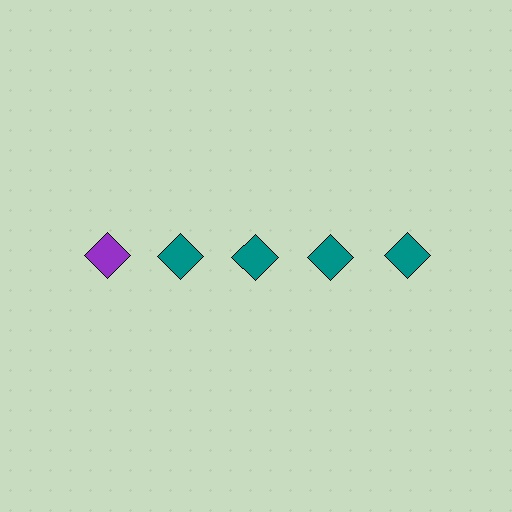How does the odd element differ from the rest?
It has a different color: purple instead of teal.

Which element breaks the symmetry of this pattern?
The purple diamond in the top row, leftmost column breaks the symmetry. All other shapes are teal diamonds.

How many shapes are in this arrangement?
There are 5 shapes arranged in a grid pattern.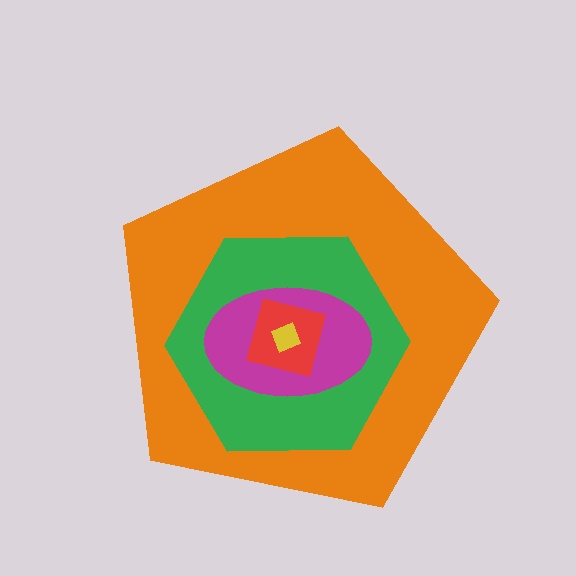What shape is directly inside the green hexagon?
The magenta ellipse.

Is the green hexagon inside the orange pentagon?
Yes.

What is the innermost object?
The yellow square.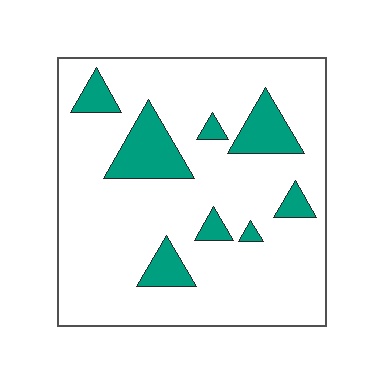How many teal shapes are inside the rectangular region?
8.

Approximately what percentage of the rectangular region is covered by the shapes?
Approximately 15%.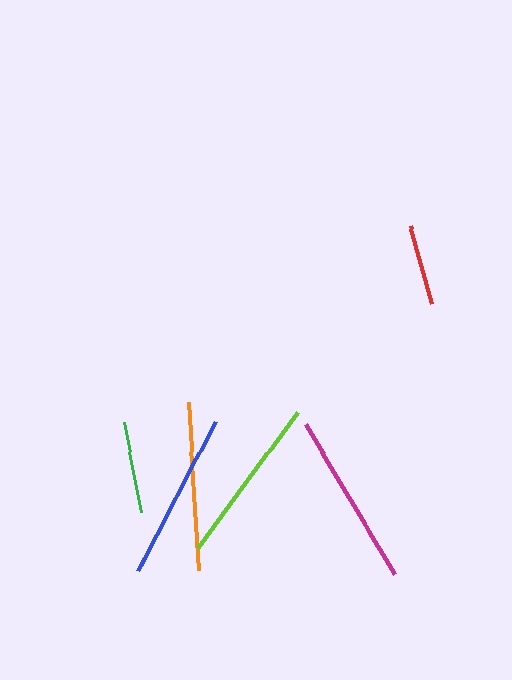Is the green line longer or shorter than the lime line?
The lime line is longer than the green line.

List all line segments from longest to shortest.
From longest to shortest: magenta, blue, orange, lime, green, red.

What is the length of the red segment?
The red segment is approximately 80 pixels long.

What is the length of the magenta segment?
The magenta segment is approximately 174 pixels long.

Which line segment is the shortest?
The red line is the shortest at approximately 80 pixels.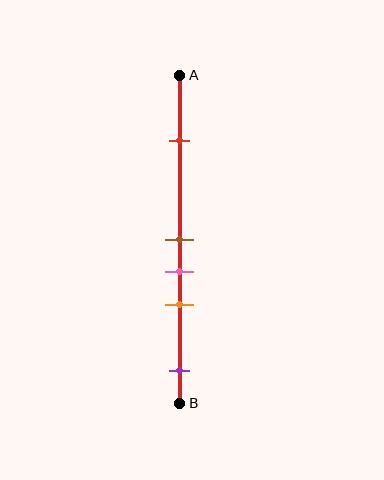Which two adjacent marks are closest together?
The brown and pink marks are the closest adjacent pair.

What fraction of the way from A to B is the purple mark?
The purple mark is approximately 90% (0.9) of the way from A to B.